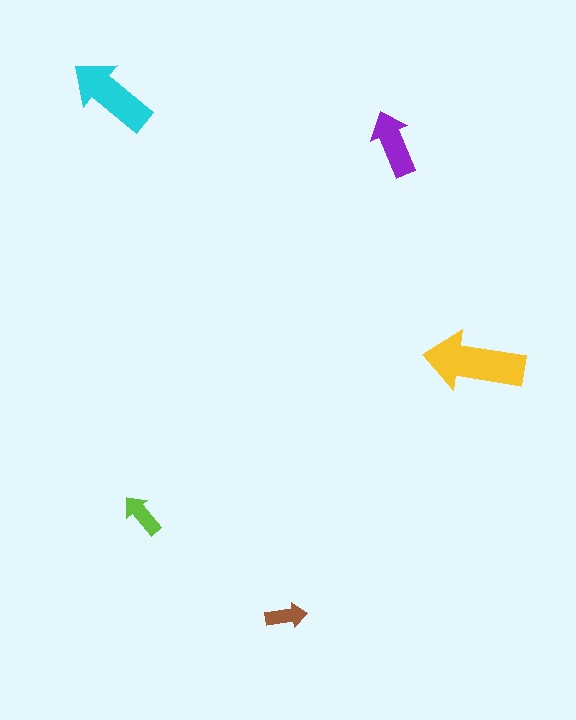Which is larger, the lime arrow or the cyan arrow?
The cyan one.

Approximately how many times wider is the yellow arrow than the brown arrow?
About 2.5 times wider.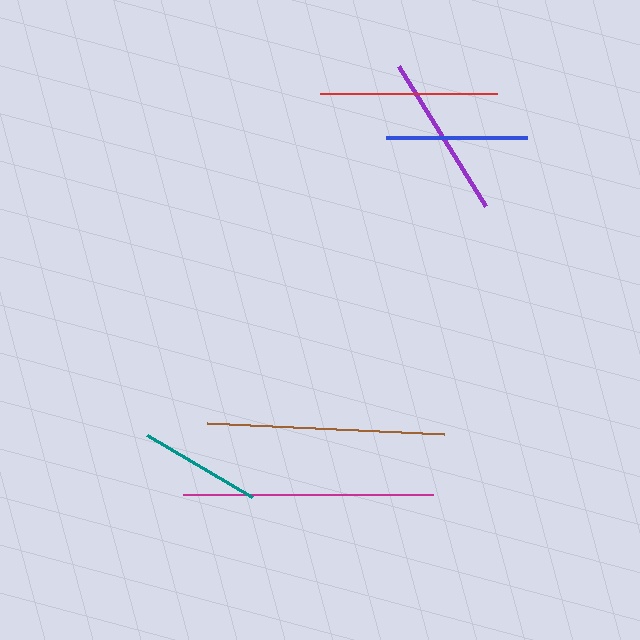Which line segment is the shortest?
The teal line is the shortest at approximately 122 pixels.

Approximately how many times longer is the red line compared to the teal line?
The red line is approximately 1.5 times the length of the teal line.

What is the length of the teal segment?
The teal segment is approximately 122 pixels long.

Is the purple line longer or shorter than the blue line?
The purple line is longer than the blue line.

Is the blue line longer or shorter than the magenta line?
The magenta line is longer than the blue line.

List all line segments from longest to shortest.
From longest to shortest: magenta, brown, red, purple, blue, teal.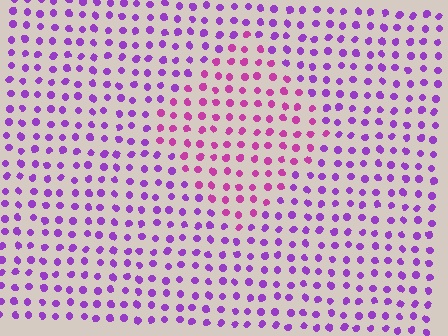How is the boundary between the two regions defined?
The boundary is defined purely by a slight shift in hue (about 34 degrees). Spacing, size, and orientation are identical on both sides.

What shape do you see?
I see a diamond.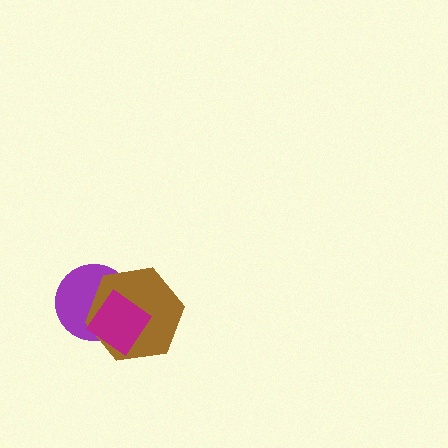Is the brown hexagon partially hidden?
Yes, it is partially covered by another shape.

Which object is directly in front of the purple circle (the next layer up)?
The brown hexagon is directly in front of the purple circle.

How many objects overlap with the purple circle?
2 objects overlap with the purple circle.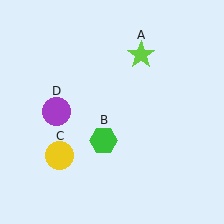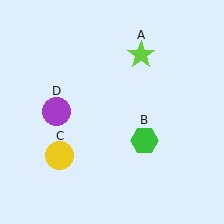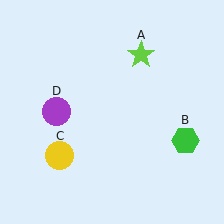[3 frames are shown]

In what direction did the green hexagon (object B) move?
The green hexagon (object B) moved right.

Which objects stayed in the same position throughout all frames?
Lime star (object A) and yellow circle (object C) and purple circle (object D) remained stationary.